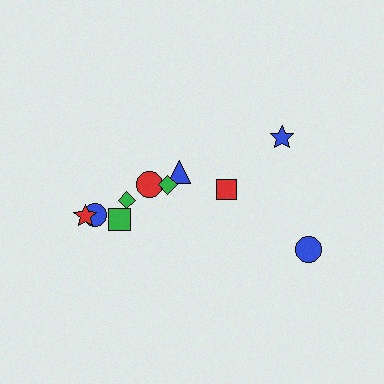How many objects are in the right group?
There are 3 objects.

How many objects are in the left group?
There are 7 objects.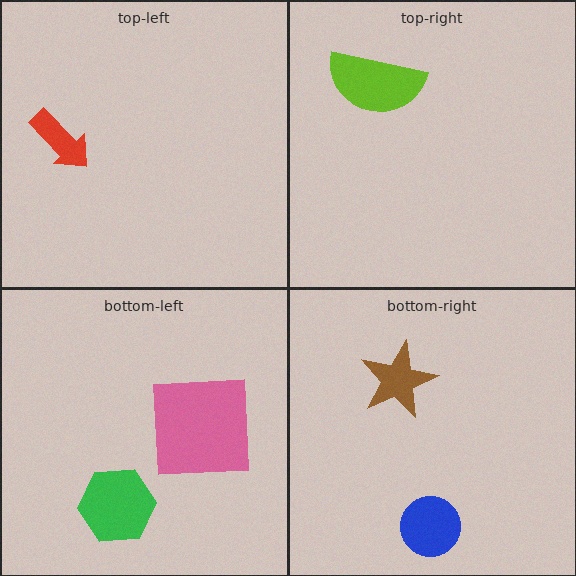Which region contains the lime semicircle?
The top-right region.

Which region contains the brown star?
The bottom-right region.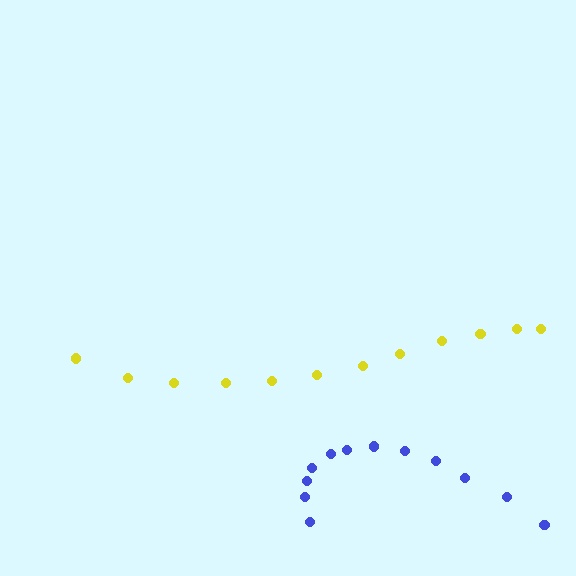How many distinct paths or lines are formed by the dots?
There are 2 distinct paths.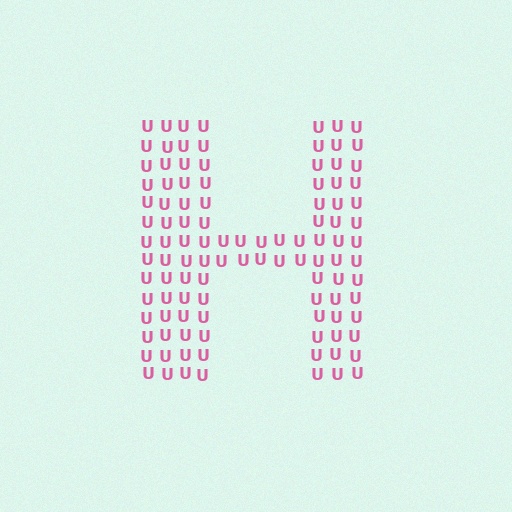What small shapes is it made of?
It is made of small letter U's.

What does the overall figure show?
The overall figure shows the letter H.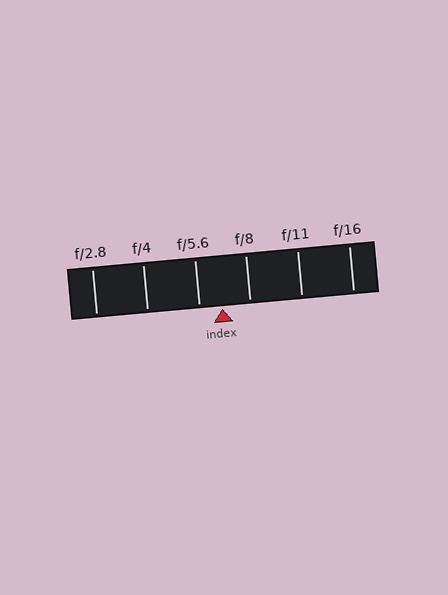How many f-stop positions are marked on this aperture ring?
There are 6 f-stop positions marked.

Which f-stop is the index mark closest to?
The index mark is closest to f/5.6.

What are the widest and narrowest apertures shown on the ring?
The widest aperture shown is f/2.8 and the narrowest is f/16.